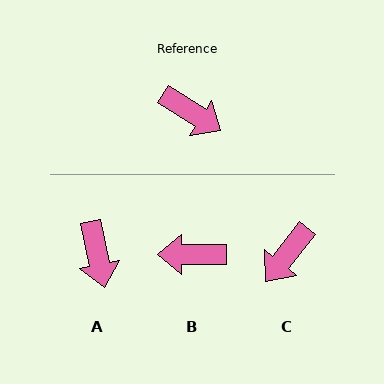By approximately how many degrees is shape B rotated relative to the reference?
Approximately 148 degrees clockwise.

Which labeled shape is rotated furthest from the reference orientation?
B, about 148 degrees away.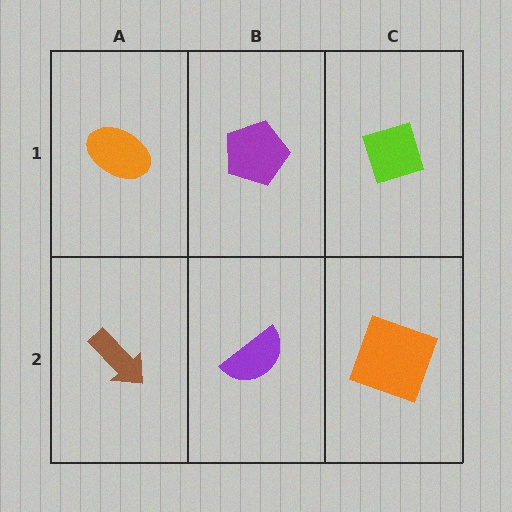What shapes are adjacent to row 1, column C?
An orange square (row 2, column C), a purple pentagon (row 1, column B).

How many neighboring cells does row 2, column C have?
2.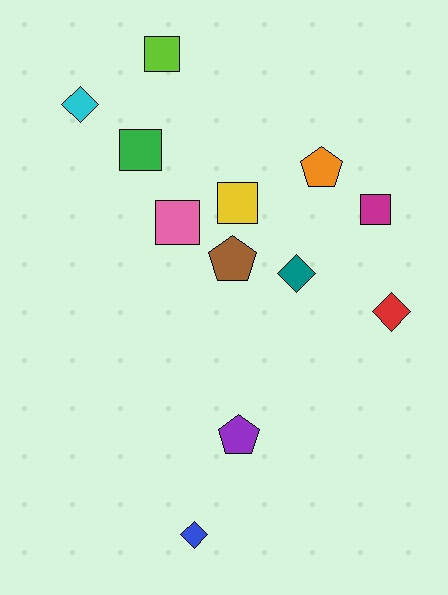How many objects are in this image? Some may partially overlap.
There are 12 objects.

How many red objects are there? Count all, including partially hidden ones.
There is 1 red object.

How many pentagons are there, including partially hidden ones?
There are 3 pentagons.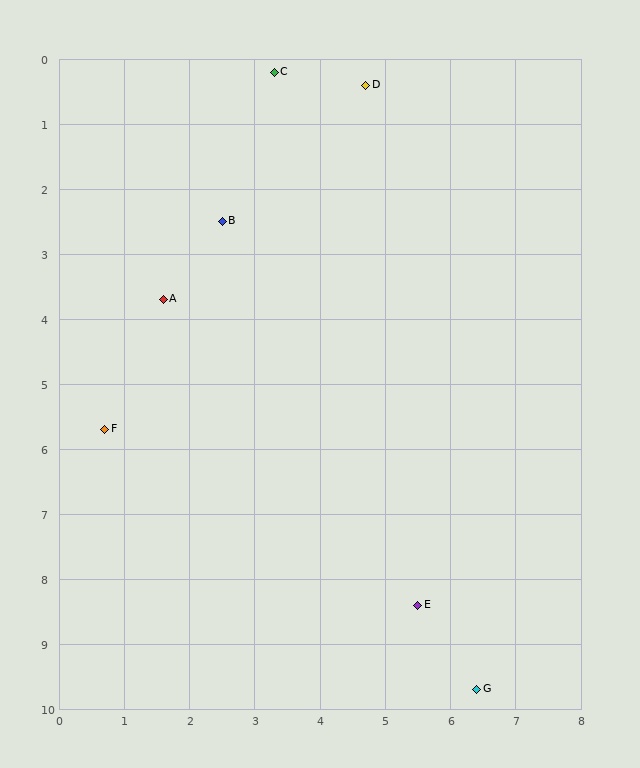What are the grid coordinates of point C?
Point C is at approximately (3.3, 0.2).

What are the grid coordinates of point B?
Point B is at approximately (2.5, 2.5).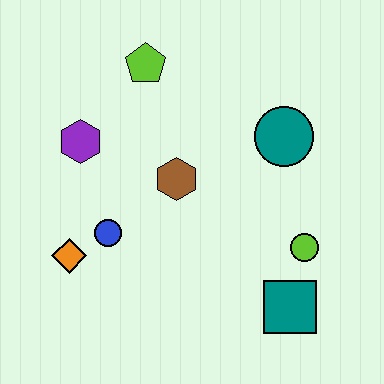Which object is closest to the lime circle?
The teal square is closest to the lime circle.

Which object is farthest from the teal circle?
The orange diamond is farthest from the teal circle.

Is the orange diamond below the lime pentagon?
Yes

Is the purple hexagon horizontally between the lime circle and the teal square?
No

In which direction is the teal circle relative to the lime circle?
The teal circle is above the lime circle.